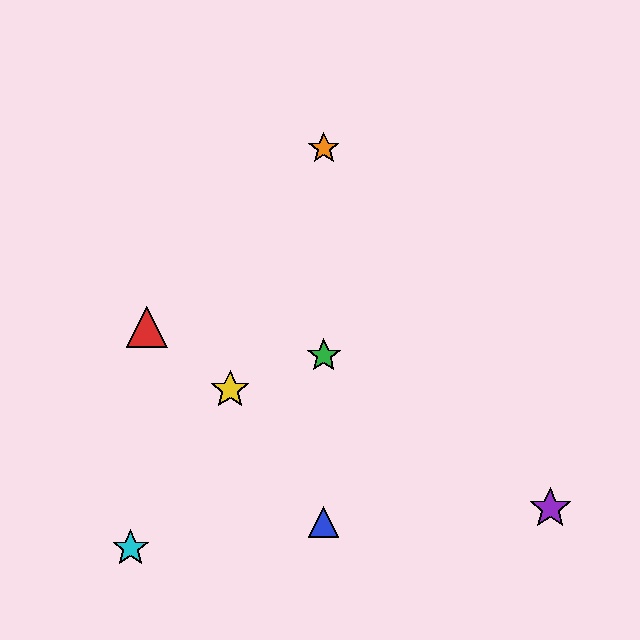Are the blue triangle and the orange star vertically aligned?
Yes, both are at x≈324.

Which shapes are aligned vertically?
The blue triangle, the green star, the orange star are aligned vertically.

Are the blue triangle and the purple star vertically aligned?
No, the blue triangle is at x≈324 and the purple star is at x≈550.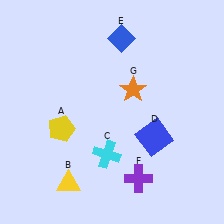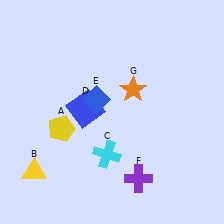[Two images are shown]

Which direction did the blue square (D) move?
The blue square (D) moved left.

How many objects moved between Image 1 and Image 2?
3 objects moved between the two images.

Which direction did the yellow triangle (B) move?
The yellow triangle (B) moved left.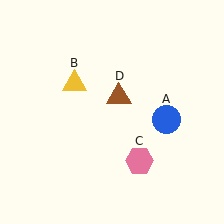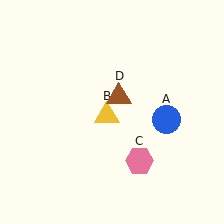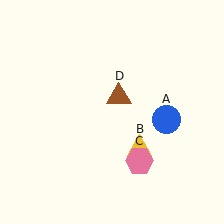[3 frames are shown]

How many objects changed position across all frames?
1 object changed position: yellow triangle (object B).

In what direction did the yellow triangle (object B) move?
The yellow triangle (object B) moved down and to the right.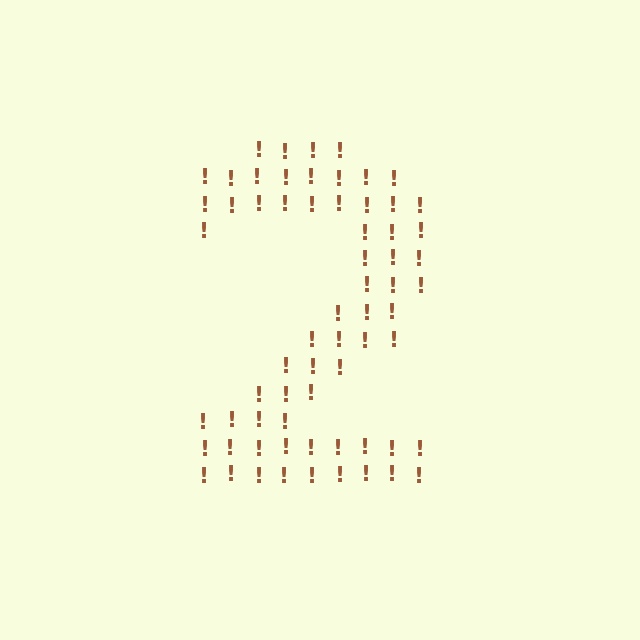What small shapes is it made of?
It is made of small exclamation marks.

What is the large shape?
The large shape is the digit 2.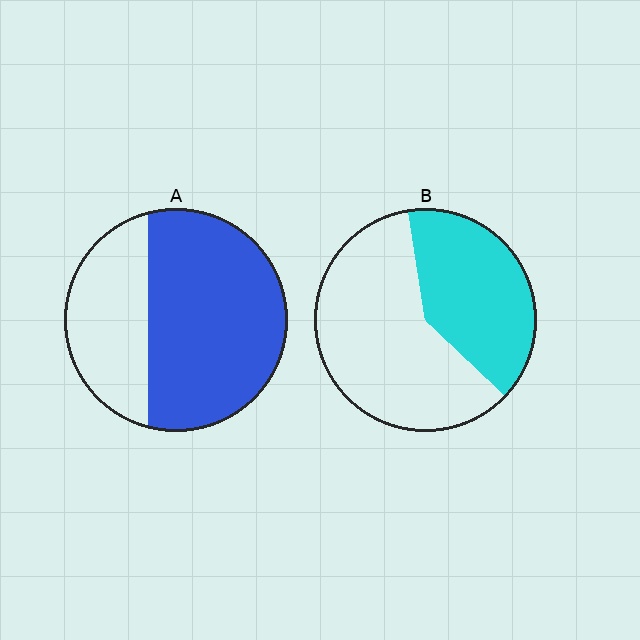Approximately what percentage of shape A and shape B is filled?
A is approximately 65% and B is approximately 40%.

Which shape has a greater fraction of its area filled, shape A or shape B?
Shape A.